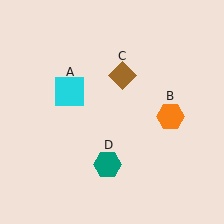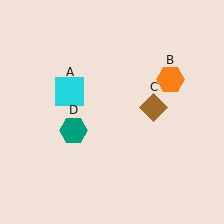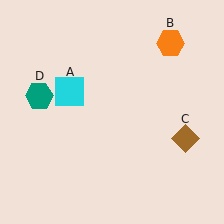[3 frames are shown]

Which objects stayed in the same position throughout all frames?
Cyan square (object A) remained stationary.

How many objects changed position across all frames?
3 objects changed position: orange hexagon (object B), brown diamond (object C), teal hexagon (object D).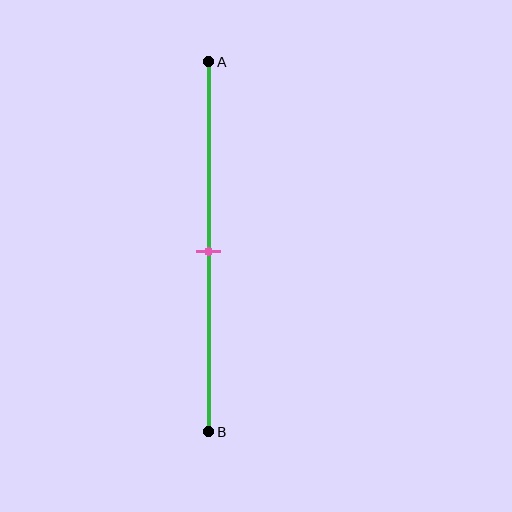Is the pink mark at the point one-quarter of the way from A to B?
No, the mark is at about 50% from A, not at the 25% one-quarter point.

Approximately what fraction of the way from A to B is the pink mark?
The pink mark is approximately 50% of the way from A to B.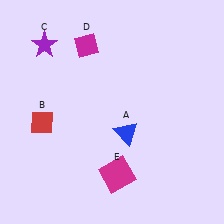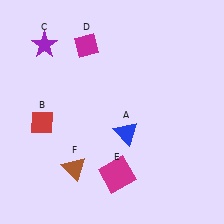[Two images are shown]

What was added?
A brown triangle (F) was added in Image 2.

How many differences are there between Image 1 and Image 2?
There is 1 difference between the two images.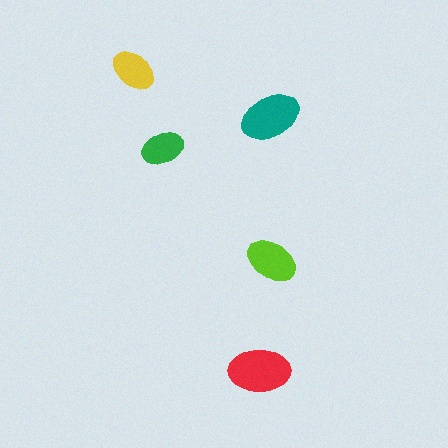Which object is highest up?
The yellow ellipse is topmost.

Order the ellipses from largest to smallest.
the red one, the teal one, the lime one, the yellow one, the green one.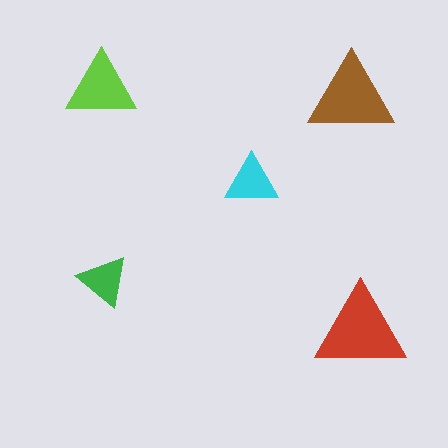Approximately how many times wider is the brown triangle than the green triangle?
About 1.5 times wider.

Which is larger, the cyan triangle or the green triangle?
The cyan one.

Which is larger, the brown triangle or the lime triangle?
The brown one.